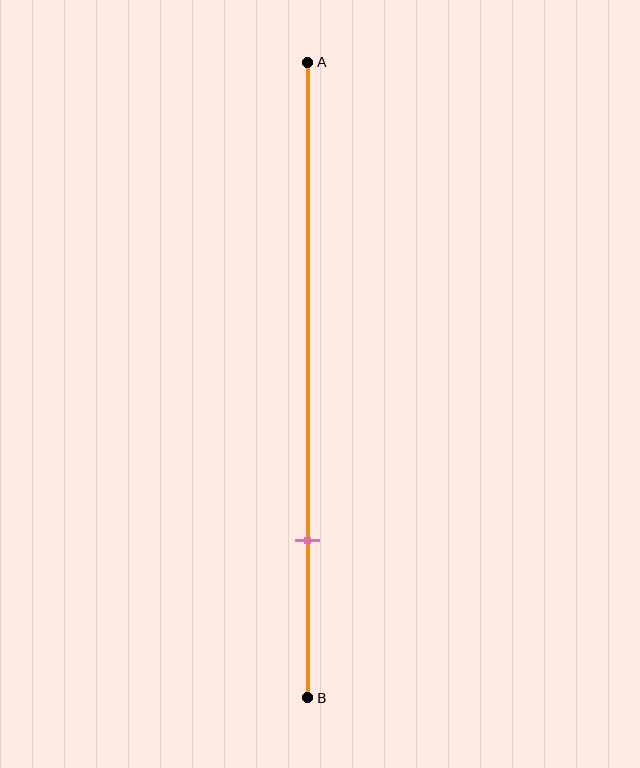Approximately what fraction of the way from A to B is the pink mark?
The pink mark is approximately 75% of the way from A to B.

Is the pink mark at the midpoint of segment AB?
No, the mark is at about 75% from A, not at the 50% midpoint.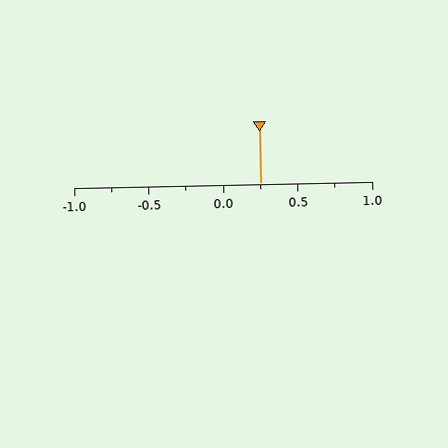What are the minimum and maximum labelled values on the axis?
The axis runs from -1.0 to 1.0.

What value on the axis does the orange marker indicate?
The marker indicates approximately 0.25.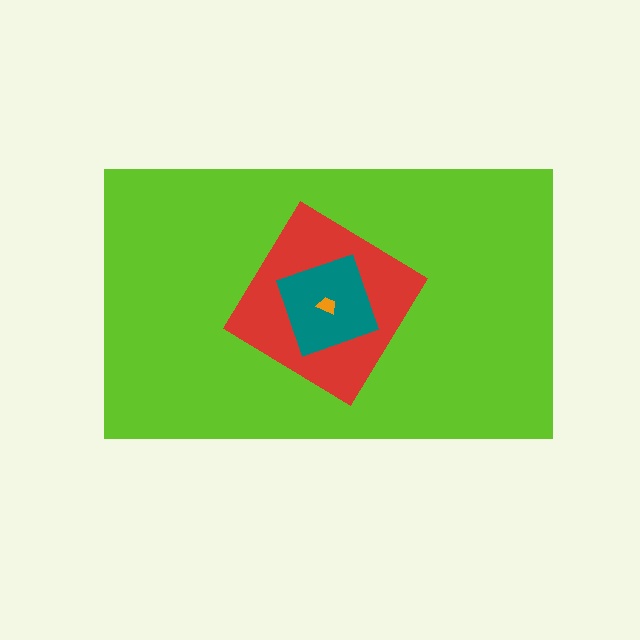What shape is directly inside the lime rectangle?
The red diamond.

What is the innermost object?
The orange trapezoid.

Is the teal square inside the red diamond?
Yes.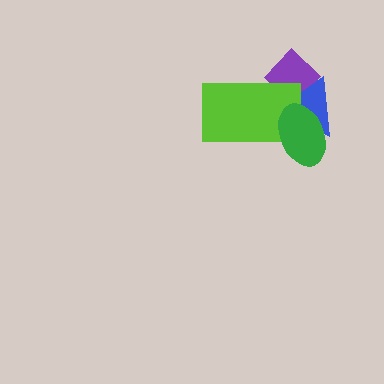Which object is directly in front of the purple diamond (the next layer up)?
The blue triangle is directly in front of the purple diamond.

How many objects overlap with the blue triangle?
3 objects overlap with the blue triangle.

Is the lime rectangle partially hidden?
Yes, it is partially covered by another shape.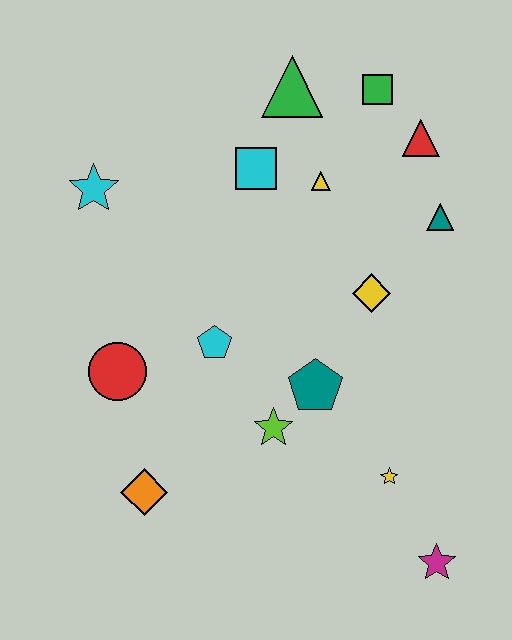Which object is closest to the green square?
The red triangle is closest to the green square.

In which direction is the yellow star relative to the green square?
The yellow star is below the green square.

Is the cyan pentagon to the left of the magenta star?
Yes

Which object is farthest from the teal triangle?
The orange diamond is farthest from the teal triangle.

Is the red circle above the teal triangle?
No